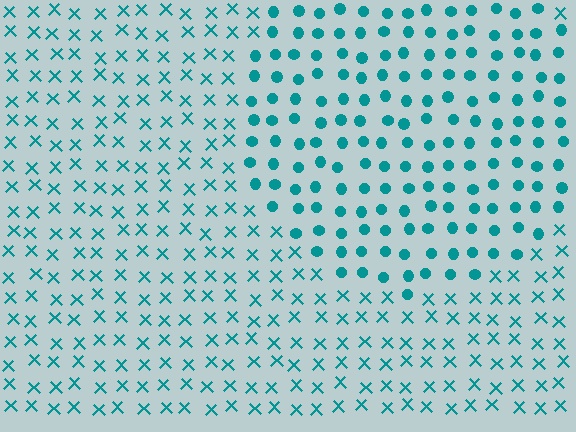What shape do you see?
I see a circle.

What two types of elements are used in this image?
The image uses circles inside the circle region and X marks outside it.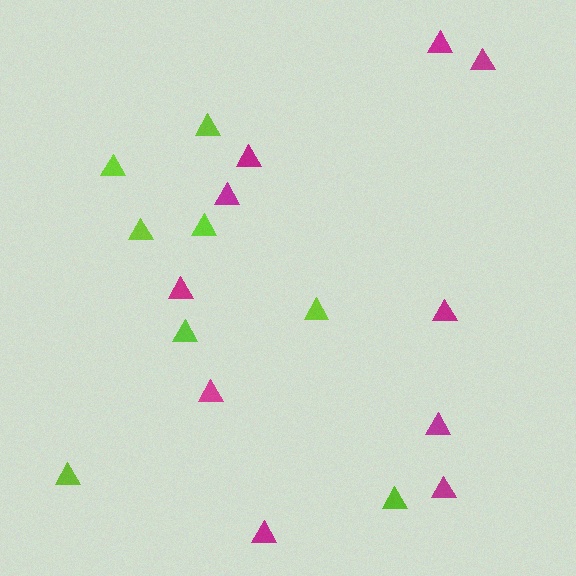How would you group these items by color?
There are 2 groups: one group of lime triangles (8) and one group of magenta triangles (10).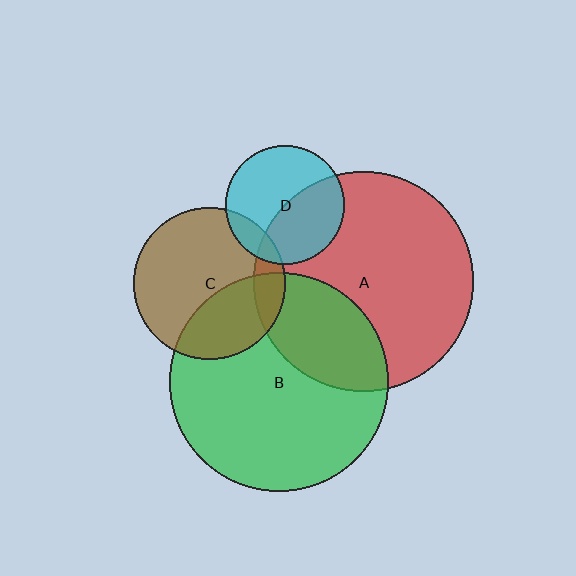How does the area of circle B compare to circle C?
Approximately 2.1 times.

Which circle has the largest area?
Circle A (red).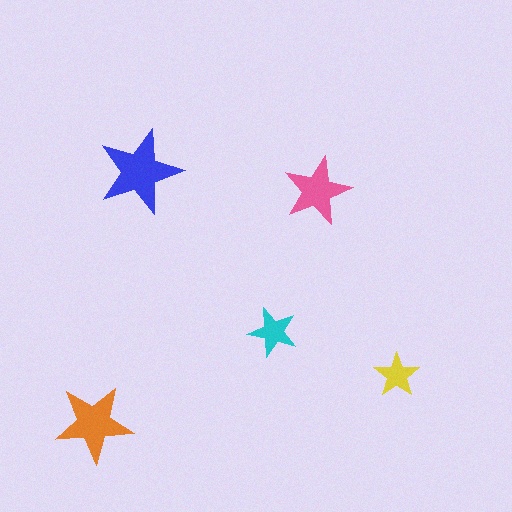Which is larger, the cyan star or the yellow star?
The cyan one.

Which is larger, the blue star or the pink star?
The blue one.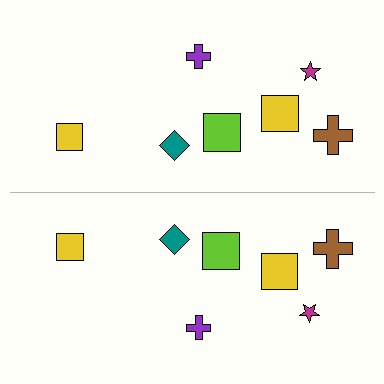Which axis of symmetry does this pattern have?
The pattern has a horizontal axis of symmetry running through the center of the image.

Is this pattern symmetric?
Yes, this pattern has bilateral (reflection) symmetry.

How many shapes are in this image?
There are 14 shapes in this image.